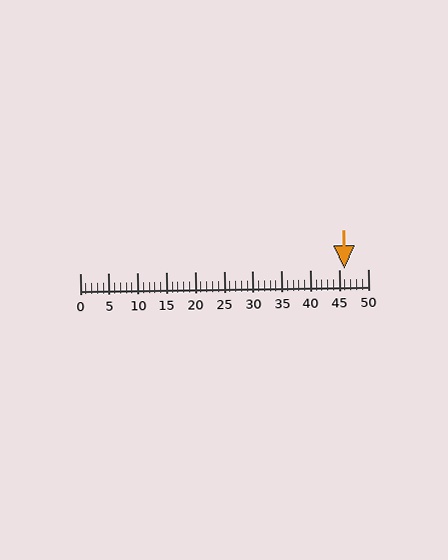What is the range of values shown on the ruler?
The ruler shows values from 0 to 50.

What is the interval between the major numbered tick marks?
The major tick marks are spaced 5 units apart.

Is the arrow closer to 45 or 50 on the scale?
The arrow is closer to 45.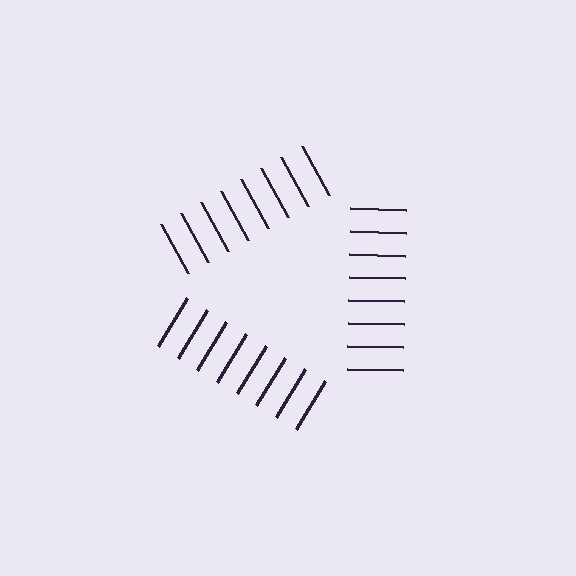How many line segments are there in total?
24 — 8 along each of the 3 edges.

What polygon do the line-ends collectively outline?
An illusory triangle — the line segments terminate on its edges but no continuous stroke is drawn.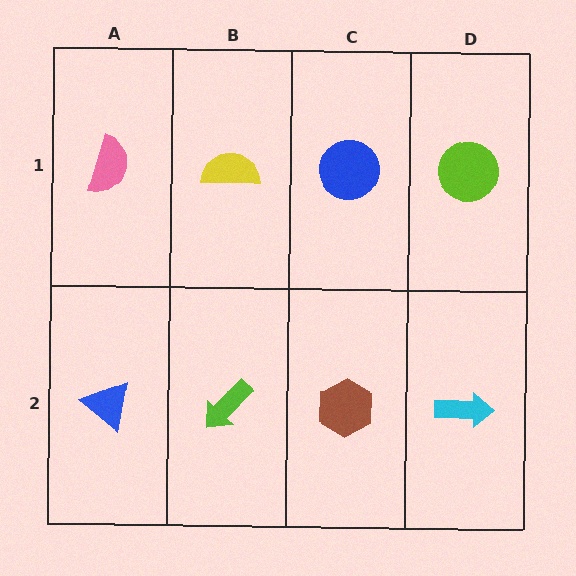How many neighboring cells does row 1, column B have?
3.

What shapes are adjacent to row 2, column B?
A yellow semicircle (row 1, column B), a blue triangle (row 2, column A), a brown hexagon (row 2, column C).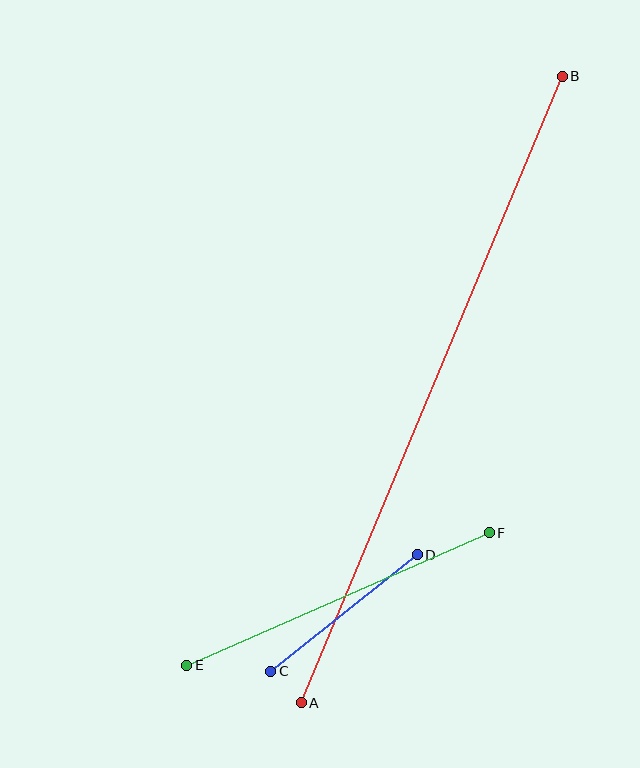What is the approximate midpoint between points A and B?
The midpoint is at approximately (432, 390) pixels.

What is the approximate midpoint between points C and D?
The midpoint is at approximately (344, 613) pixels.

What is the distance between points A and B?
The distance is approximately 679 pixels.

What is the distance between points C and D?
The distance is approximately 187 pixels.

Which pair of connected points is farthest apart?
Points A and B are farthest apart.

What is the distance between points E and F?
The distance is approximately 330 pixels.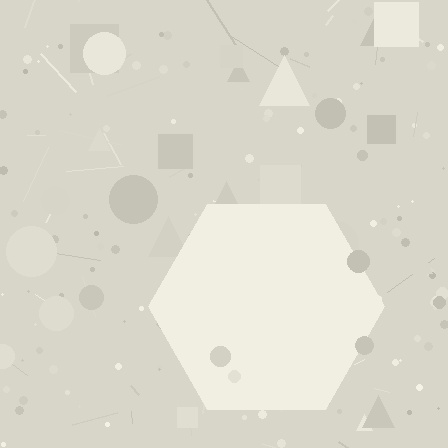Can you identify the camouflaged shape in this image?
The camouflaged shape is a hexagon.